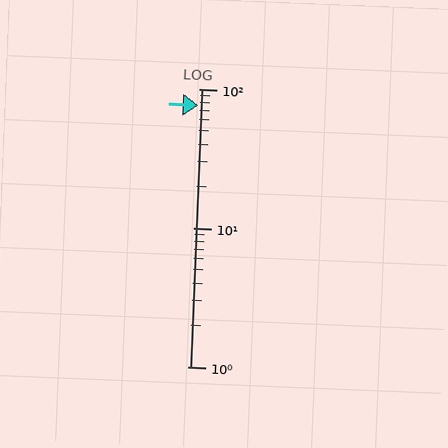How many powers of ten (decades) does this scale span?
The scale spans 2 decades, from 1 to 100.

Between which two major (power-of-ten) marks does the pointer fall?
The pointer is between 10 and 100.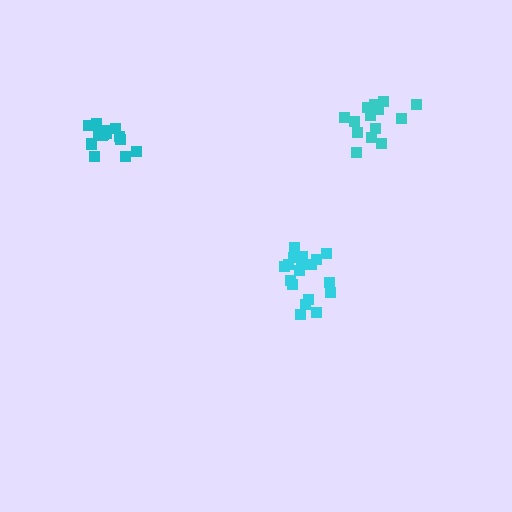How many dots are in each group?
Group 1: 14 dots, Group 2: 18 dots, Group 3: 15 dots (47 total).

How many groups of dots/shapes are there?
There are 3 groups.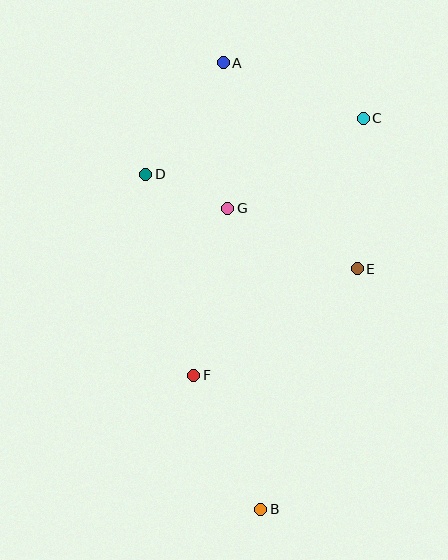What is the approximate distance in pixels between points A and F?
The distance between A and F is approximately 314 pixels.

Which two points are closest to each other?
Points D and G are closest to each other.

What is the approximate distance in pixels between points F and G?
The distance between F and G is approximately 171 pixels.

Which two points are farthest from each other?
Points A and B are farthest from each other.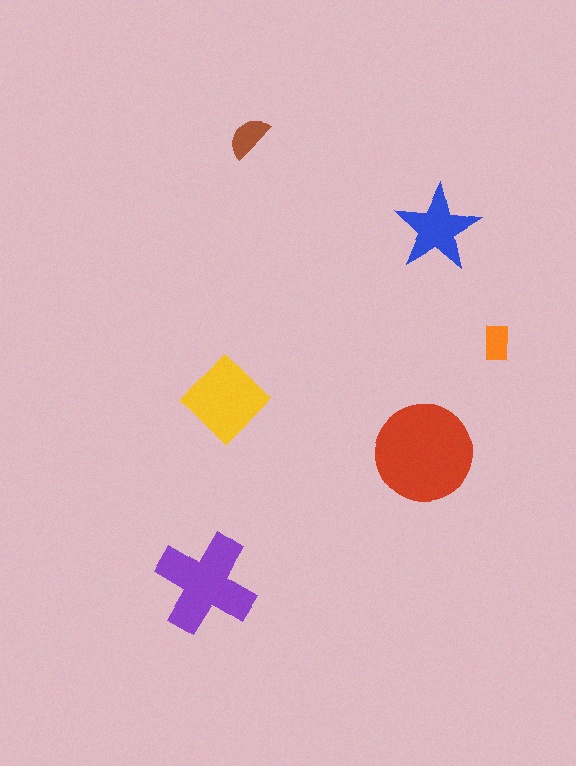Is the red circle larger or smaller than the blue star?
Larger.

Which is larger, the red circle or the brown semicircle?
The red circle.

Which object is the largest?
The red circle.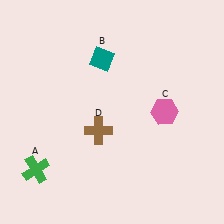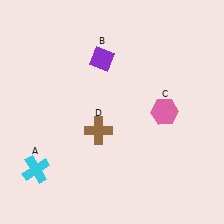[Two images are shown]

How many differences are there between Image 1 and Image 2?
There are 2 differences between the two images.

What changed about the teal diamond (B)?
In Image 1, B is teal. In Image 2, it changed to purple.